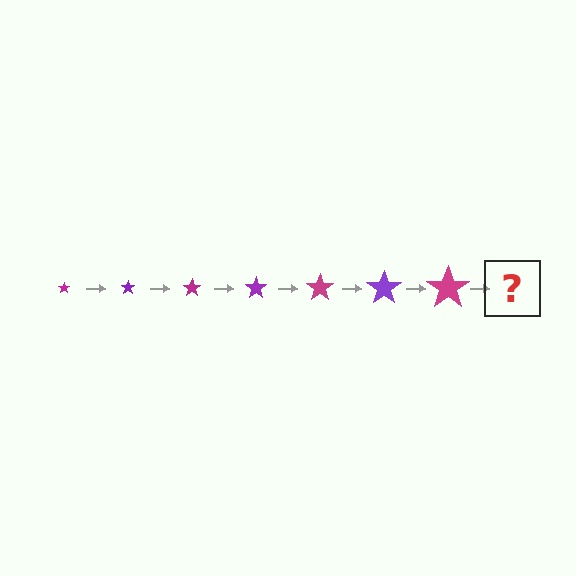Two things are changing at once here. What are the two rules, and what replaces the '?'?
The two rules are that the star grows larger each step and the color cycles through magenta and purple. The '?' should be a purple star, larger than the previous one.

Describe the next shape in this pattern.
It should be a purple star, larger than the previous one.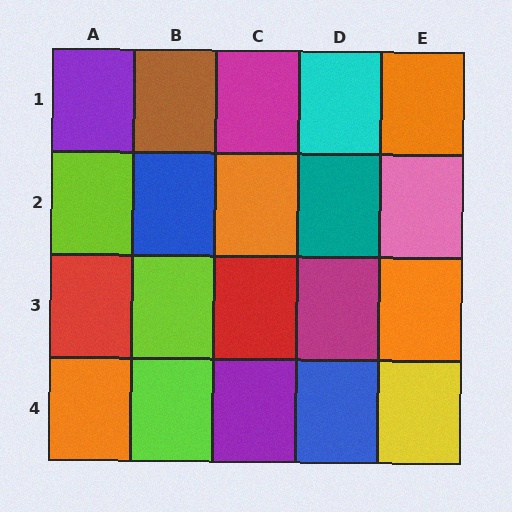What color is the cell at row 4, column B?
Lime.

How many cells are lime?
3 cells are lime.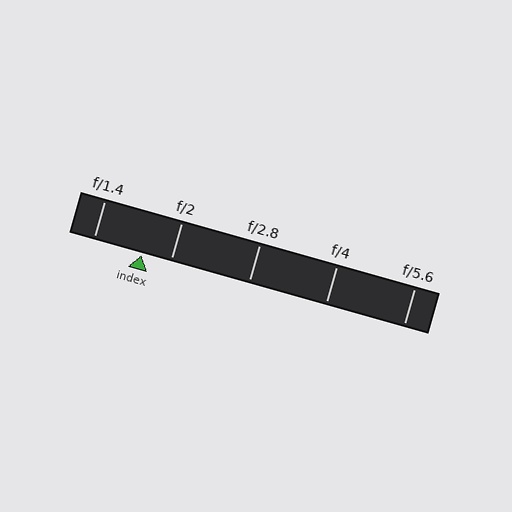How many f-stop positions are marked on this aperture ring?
There are 5 f-stop positions marked.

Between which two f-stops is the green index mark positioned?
The index mark is between f/1.4 and f/2.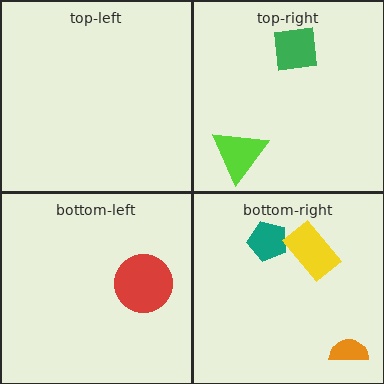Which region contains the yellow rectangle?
The bottom-right region.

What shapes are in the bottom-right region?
The teal pentagon, the orange semicircle, the yellow rectangle.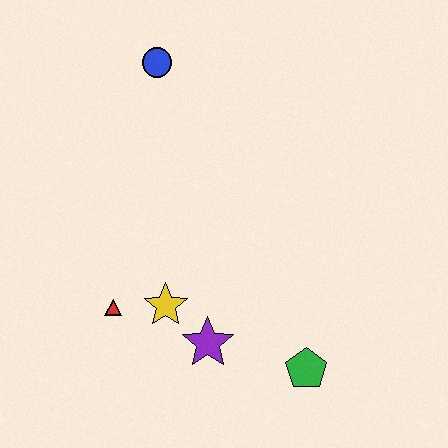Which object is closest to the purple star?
The yellow star is closest to the purple star.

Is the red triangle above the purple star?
Yes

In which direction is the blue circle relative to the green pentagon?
The blue circle is above the green pentagon.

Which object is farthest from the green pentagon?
The blue circle is farthest from the green pentagon.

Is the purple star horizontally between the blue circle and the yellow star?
No